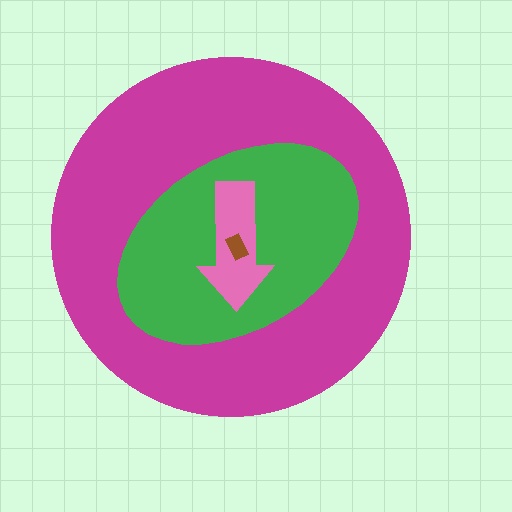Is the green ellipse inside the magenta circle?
Yes.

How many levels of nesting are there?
4.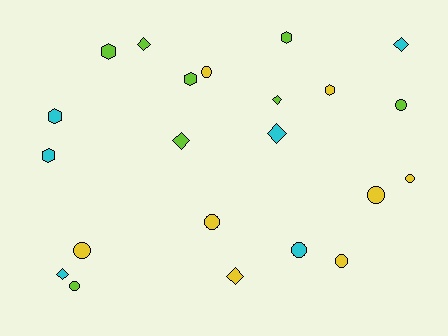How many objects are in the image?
There are 22 objects.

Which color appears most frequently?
Lime, with 8 objects.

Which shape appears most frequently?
Circle, with 9 objects.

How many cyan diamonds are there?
There are 3 cyan diamonds.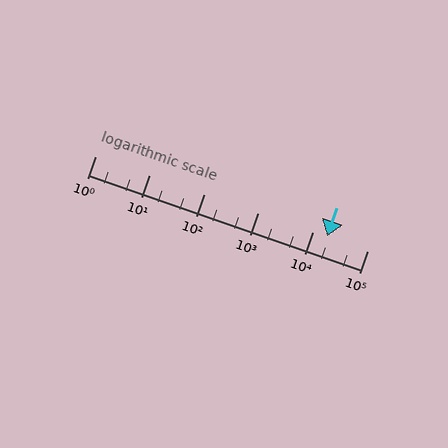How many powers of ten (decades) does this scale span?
The scale spans 5 decades, from 1 to 100000.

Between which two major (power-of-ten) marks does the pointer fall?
The pointer is between 10000 and 100000.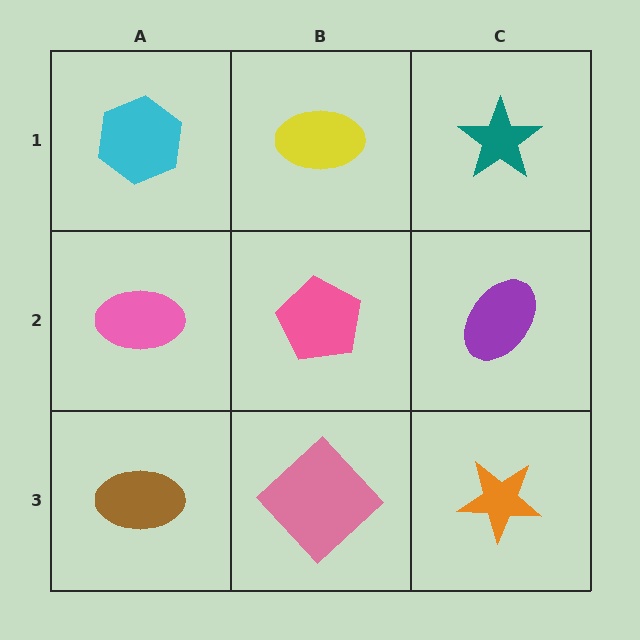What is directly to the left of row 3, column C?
A pink diamond.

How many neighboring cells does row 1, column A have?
2.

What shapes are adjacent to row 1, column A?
A pink ellipse (row 2, column A), a yellow ellipse (row 1, column B).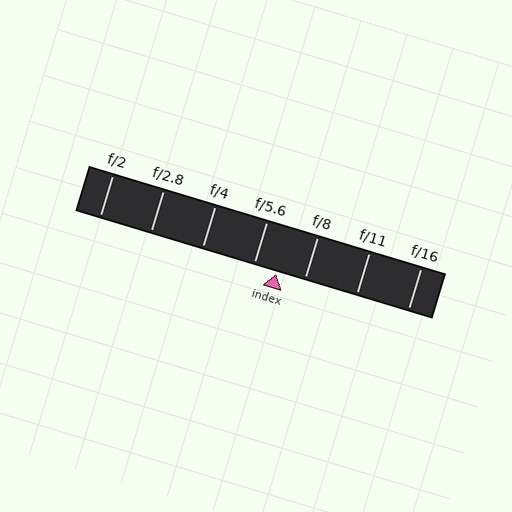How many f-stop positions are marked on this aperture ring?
There are 7 f-stop positions marked.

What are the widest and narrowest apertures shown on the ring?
The widest aperture shown is f/2 and the narrowest is f/16.